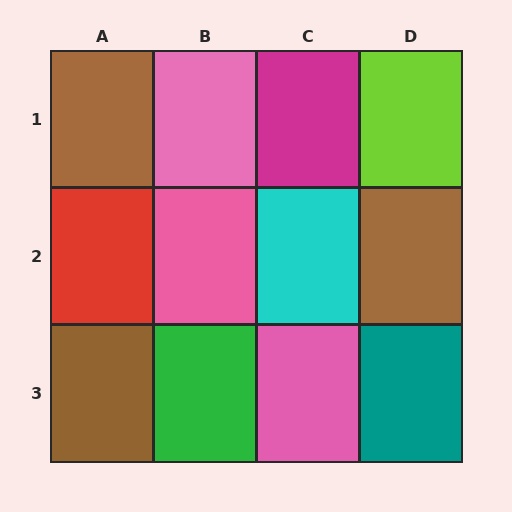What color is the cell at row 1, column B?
Pink.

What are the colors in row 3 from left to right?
Brown, green, pink, teal.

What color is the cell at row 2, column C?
Cyan.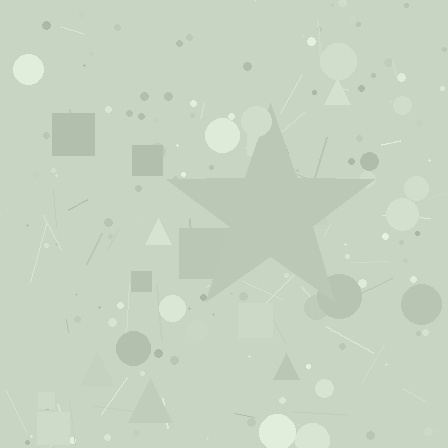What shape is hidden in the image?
A star is hidden in the image.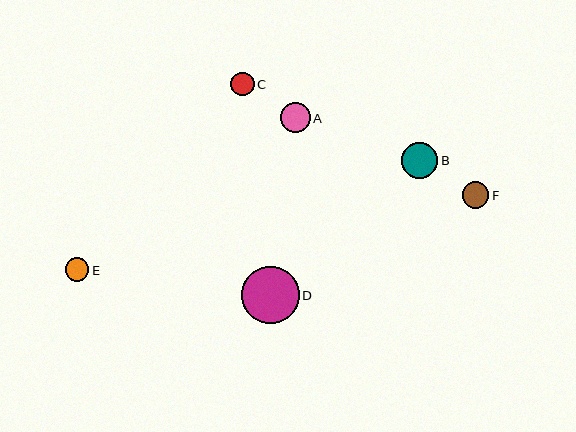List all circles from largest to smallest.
From largest to smallest: D, B, A, F, E, C.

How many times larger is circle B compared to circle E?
Circle B is approximately 1.5 times the size of circle E.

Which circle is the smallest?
Circle C is the smallest with a size of approximately 23 pixels.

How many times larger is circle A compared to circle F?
Circle A is approximately 1.1 times the size of circle F.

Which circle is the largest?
Circle D is the largest with a size of approximately 58 pixels.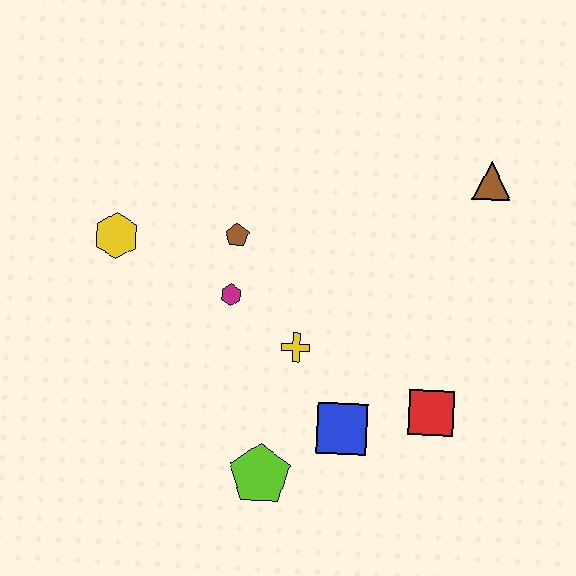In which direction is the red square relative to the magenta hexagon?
The red square is to the right of the magenta hexagon.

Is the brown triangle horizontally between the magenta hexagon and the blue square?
No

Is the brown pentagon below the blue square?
No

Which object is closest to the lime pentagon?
The blue square is closest to the lime pentagon.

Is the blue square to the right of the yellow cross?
Yes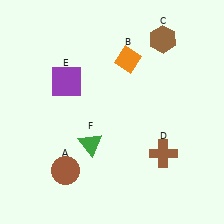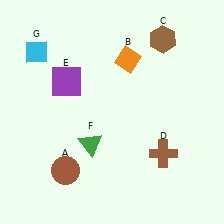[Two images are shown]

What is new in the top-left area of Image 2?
A cyan diamond (G) was added in the top-left area of Image 2.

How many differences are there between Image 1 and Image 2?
There is 1 difference between the two images.